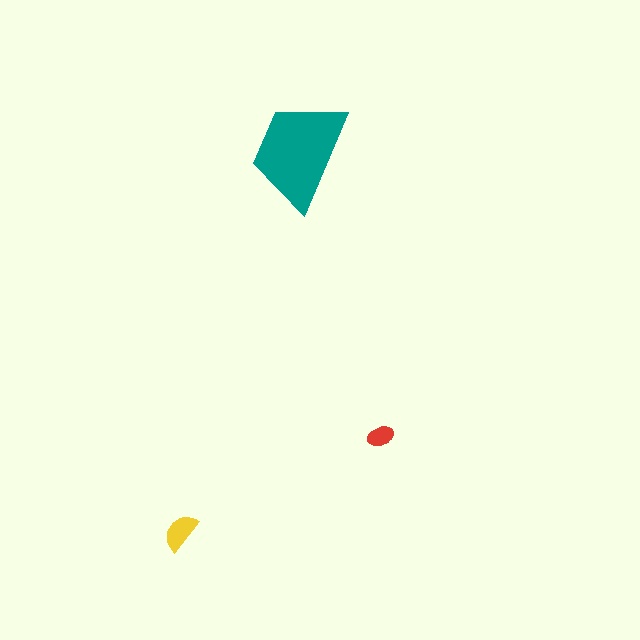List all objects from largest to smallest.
The teal trapezoid, the yellow semicircle, the red ellipse.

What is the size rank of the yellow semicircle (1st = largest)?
2nd.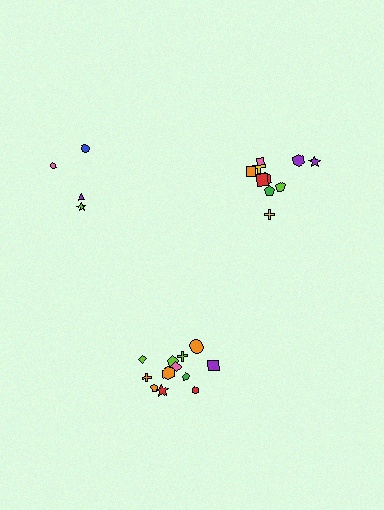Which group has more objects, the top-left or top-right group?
The top-right group.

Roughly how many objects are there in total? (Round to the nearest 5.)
Roughly 25 objects in total.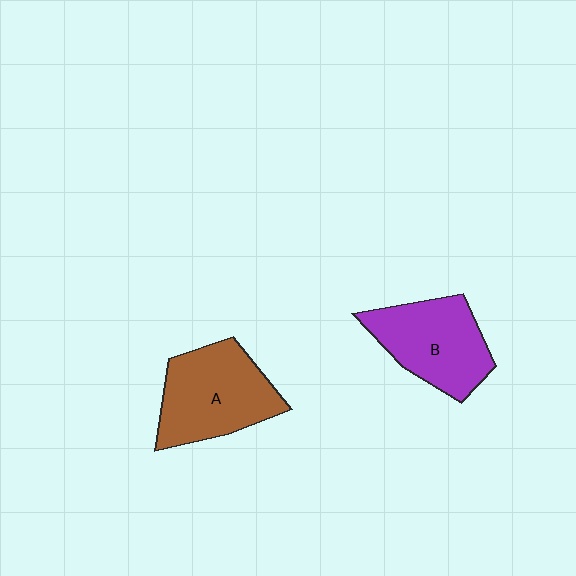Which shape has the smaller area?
Shape B (purple).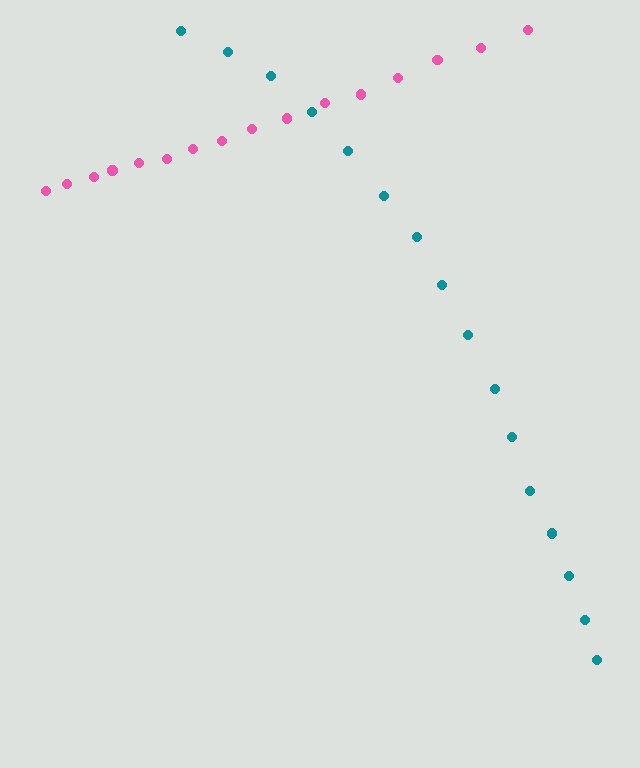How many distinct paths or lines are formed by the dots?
There are 2 distinct paths.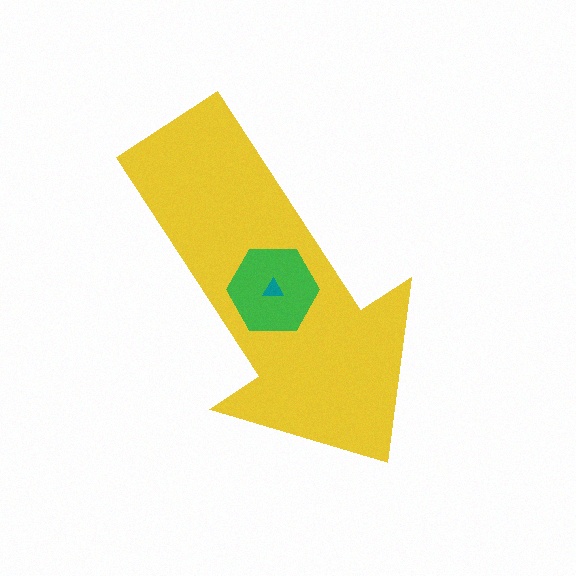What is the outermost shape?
The yellow arrow.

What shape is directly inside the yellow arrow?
The green hexagon.